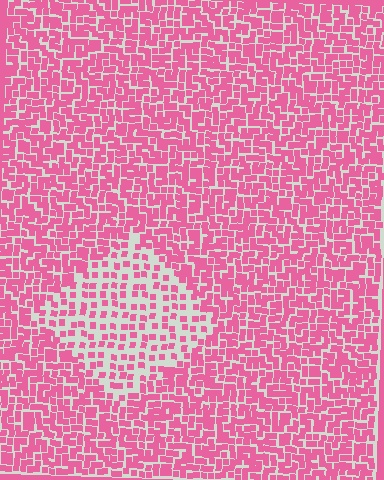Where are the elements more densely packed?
The elements are more densely packed outside the diamond boundary.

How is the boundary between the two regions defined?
The boundary is defined by a change in element density (approximately 2.1x ratio). All elements are the same color, size, and shape.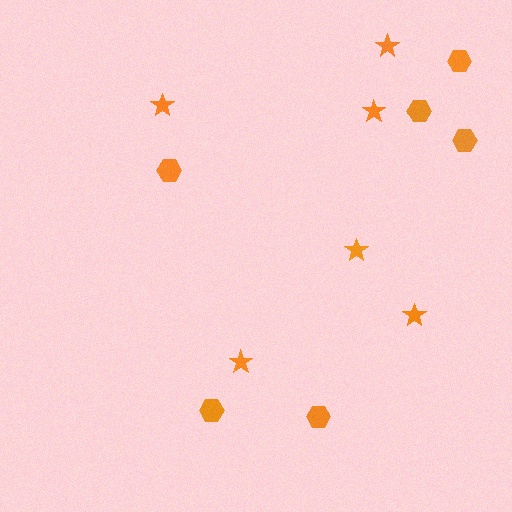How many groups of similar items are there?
There are 2 groups: one group of stars (6) and one group of hexagons (6).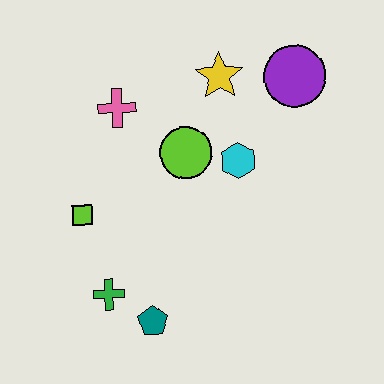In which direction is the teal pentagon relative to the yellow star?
The teal pentagon is below the yellow star.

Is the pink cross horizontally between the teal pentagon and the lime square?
Yes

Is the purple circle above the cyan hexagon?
Yes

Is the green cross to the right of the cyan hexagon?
No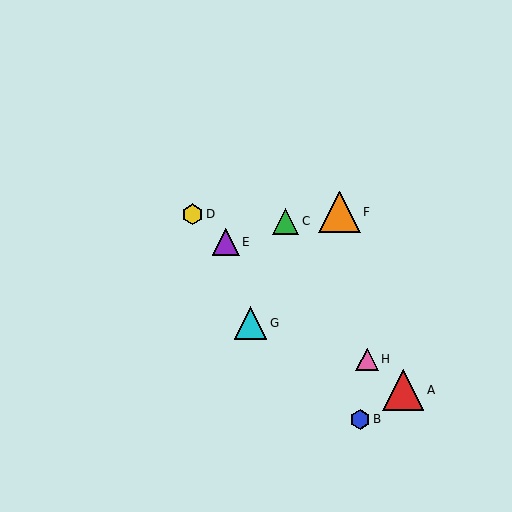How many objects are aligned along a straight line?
4 objects (A, D, E, H) are aligned along a straight line.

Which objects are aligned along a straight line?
Objects A, D, E, H are aligned along a straight line.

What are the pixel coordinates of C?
Object C is at (286, 221).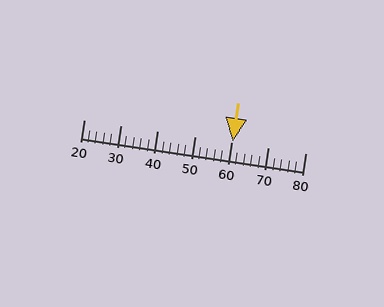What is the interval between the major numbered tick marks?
The major tick marks are spaced 10 units apart.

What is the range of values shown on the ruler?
The ruler shows values from 20 to 80.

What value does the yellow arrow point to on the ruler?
The yellow arrow points to approximately 60.